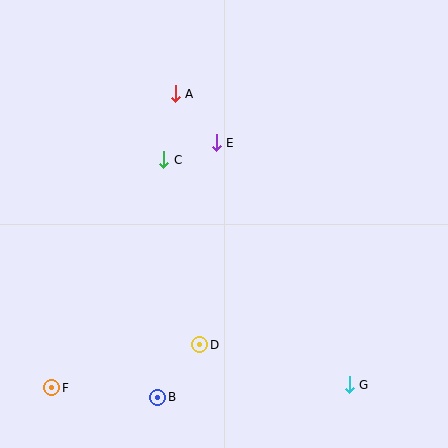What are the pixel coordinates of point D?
Point D is at (200, 345).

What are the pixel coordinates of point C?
Point C is at (164, 160).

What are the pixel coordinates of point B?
Point B is at (158, 397).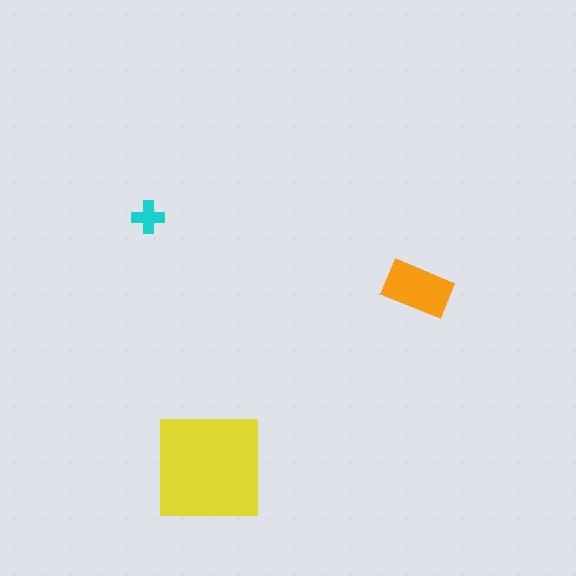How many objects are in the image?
There are 3 objects in the image.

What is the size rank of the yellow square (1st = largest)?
1st.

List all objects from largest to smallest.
The yellow square, the orange rectangle, the cyan cross.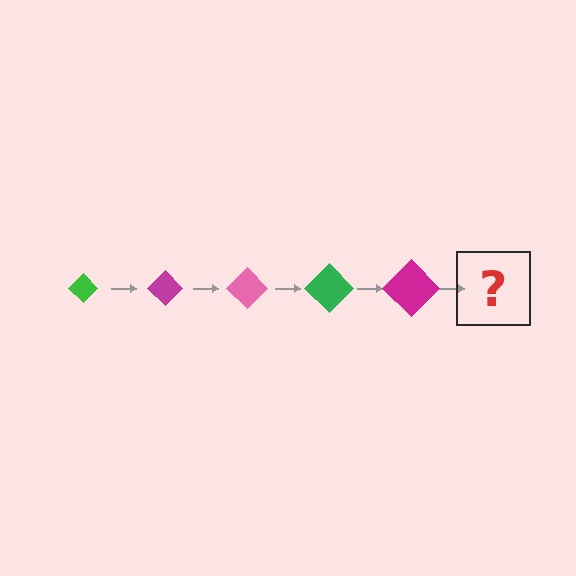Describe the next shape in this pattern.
It should be a pink diamond, larger than the previous one.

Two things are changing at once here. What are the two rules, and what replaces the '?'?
The two rules are that the diamond grows larger each step and the color cycles through green, magenta, and pink. The '?' should be a pink diamond, larger than the previous one.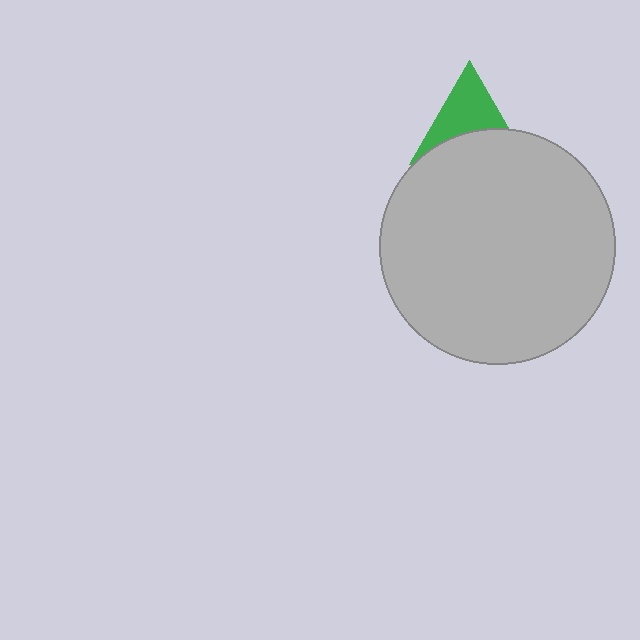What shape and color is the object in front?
The object in front is a light gray circle.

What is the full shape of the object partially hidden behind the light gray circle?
The partially hidden object is a green triangle.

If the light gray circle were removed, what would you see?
You would see the complete green triangle.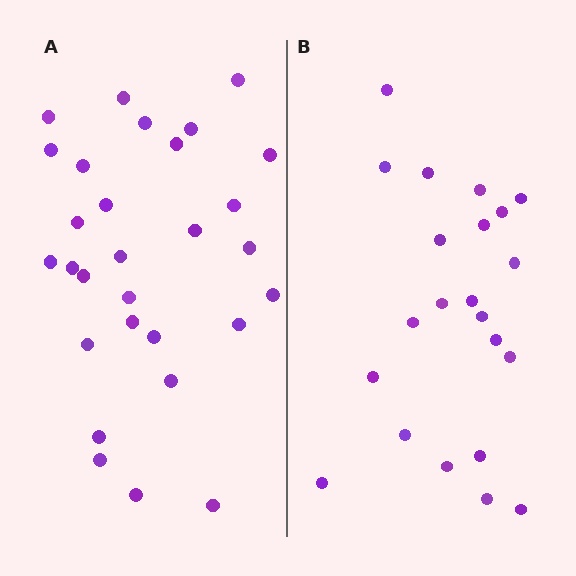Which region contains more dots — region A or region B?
Region A (the left region) has more dots.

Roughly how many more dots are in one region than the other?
Region A has roughly 8 or so more dots than region B.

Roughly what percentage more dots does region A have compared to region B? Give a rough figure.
About 30% more.